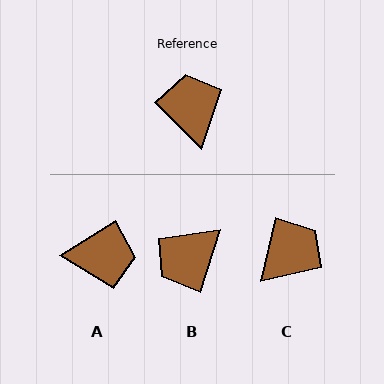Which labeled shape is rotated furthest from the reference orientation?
B, about 116 degrees away.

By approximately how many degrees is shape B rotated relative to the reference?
Approximately 116 degrees counter-clockwise.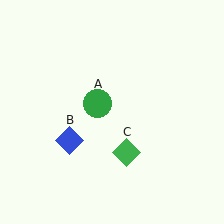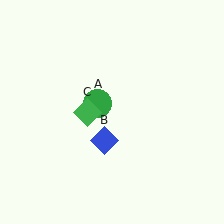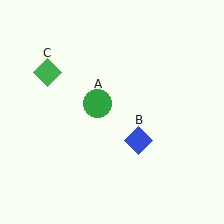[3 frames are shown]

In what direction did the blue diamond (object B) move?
The blue diamond (object B) moved right.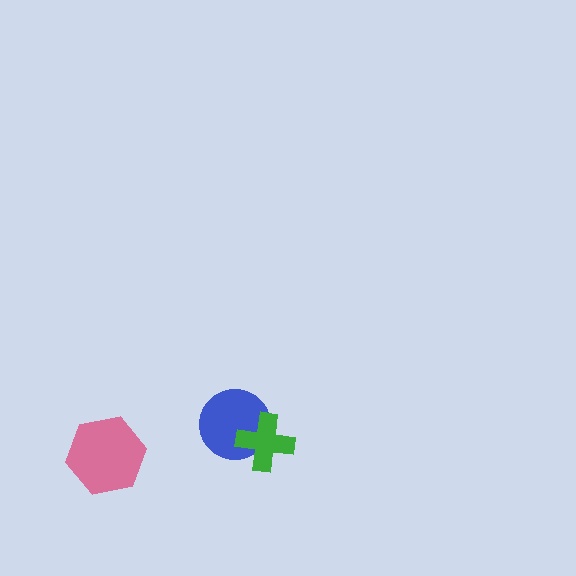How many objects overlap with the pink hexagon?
0 objects overlap with the pink hexagon.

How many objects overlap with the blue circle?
1 object overlaps with the blue circle.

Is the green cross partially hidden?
No, no other shape covers it.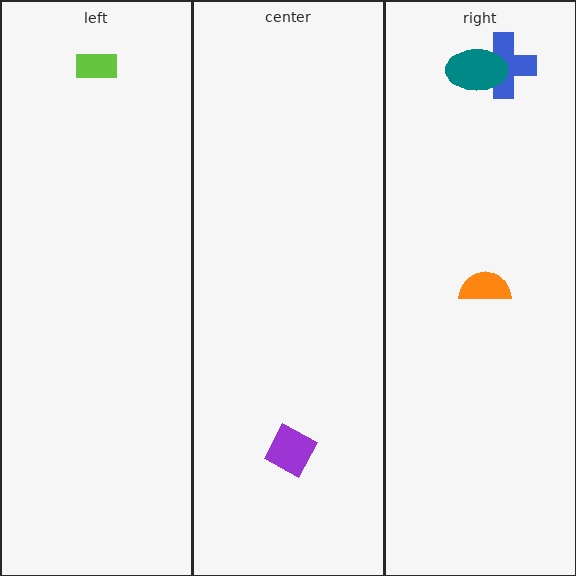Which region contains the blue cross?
The right region.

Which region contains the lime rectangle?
The left region.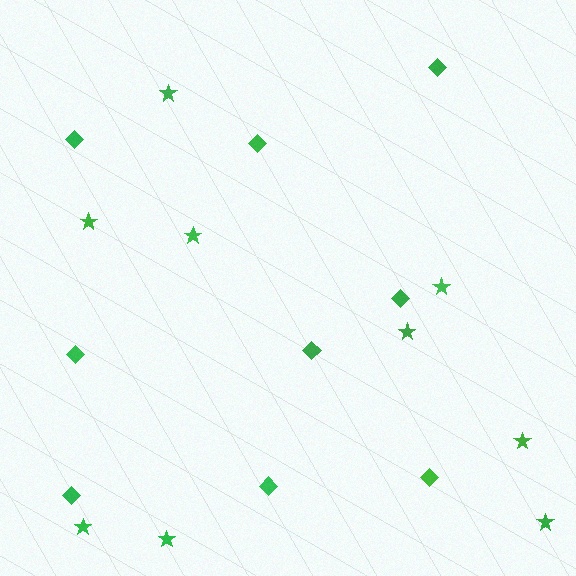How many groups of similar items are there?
There are 2 groups: one group of diamonds (9) and one group of stars (9).